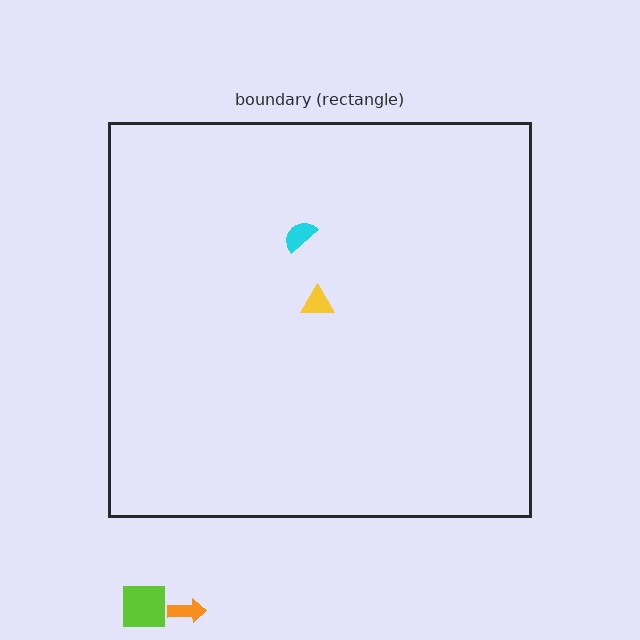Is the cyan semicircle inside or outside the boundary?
Inside.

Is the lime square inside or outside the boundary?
Outside.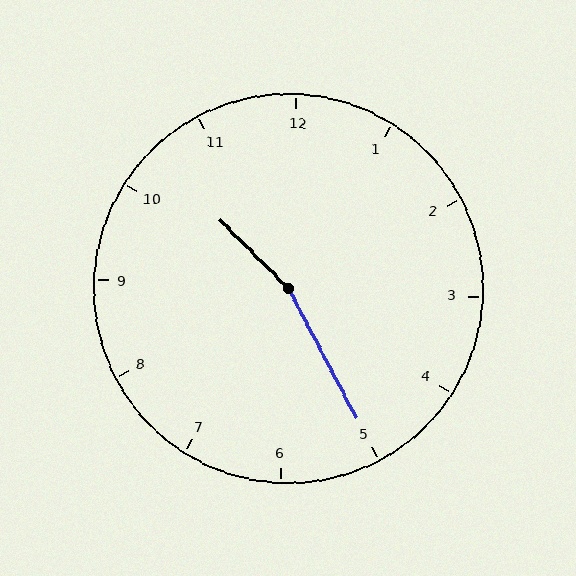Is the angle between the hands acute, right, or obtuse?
It is obtuse.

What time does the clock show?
10:25.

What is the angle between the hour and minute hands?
Approximately 162 degrees.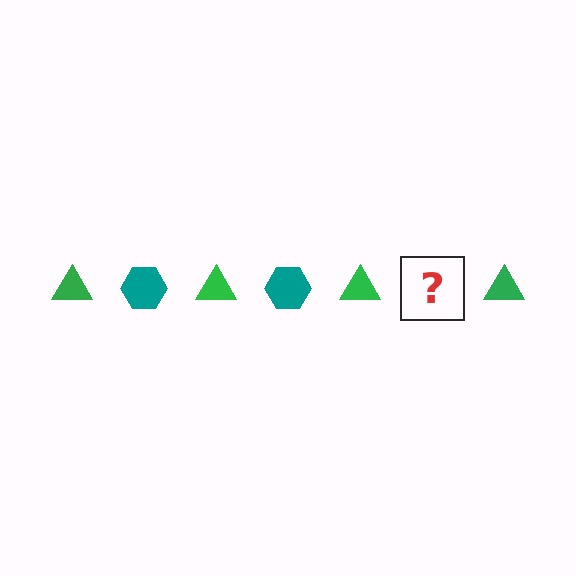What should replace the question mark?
The question mark should be replaced with a teal hexagon.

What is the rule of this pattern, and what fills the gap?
The rule is that the pattern alternates between green triangle and teal hexagon. The gap should be filled with a teal hexagon.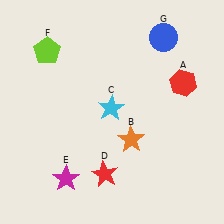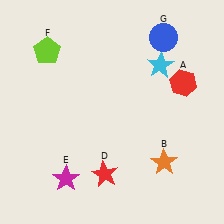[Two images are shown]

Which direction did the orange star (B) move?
The orange star (B) moved right.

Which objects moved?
The objects that moved are: the orange star (B), the cyan star (C).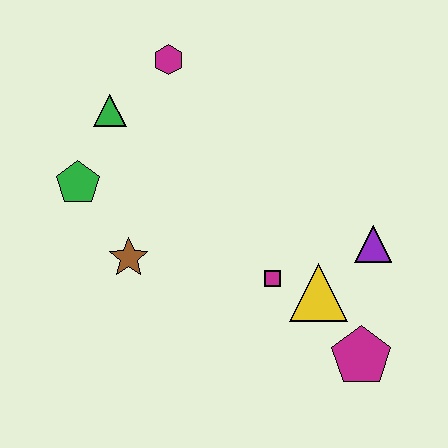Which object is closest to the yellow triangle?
The magenta square is closest to the yellow triangle.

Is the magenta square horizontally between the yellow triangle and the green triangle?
Yes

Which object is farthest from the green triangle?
The magenta pentagon is farthest from the green triangle.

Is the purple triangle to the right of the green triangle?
Yes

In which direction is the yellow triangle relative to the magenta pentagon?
The yellow triangle is above the magenta pentagon.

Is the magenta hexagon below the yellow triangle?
No